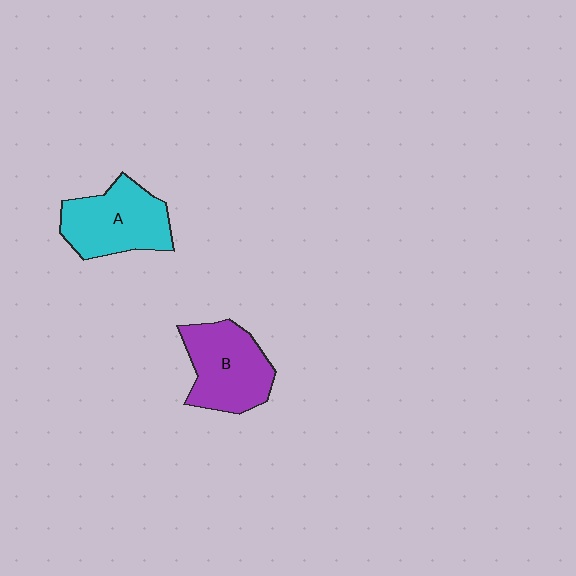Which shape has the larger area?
Shape A (cyan).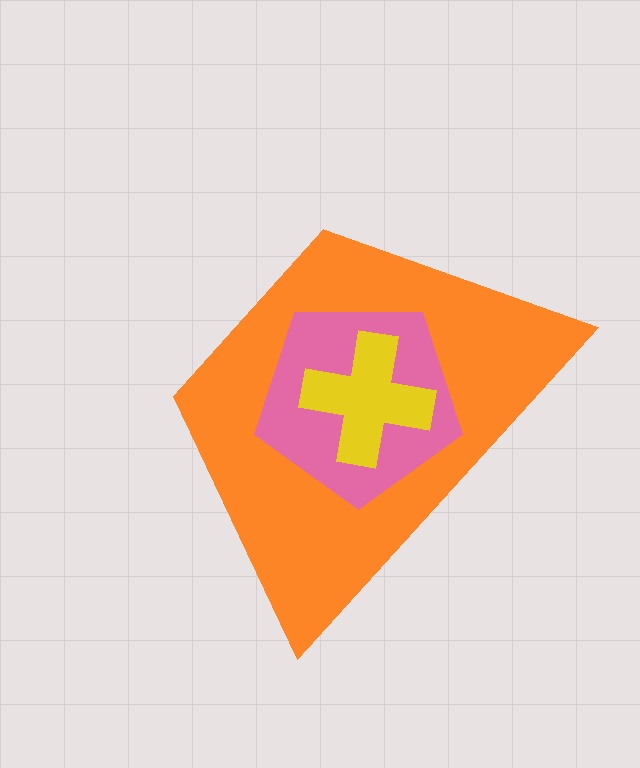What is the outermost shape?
The orange trapezoid.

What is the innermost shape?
The yellow cross.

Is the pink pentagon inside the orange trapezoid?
Yes.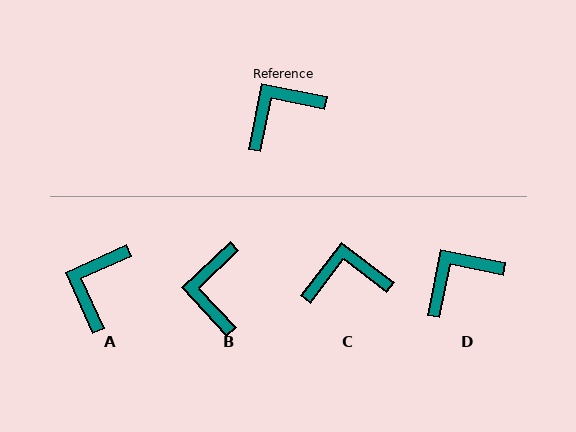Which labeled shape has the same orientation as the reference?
D.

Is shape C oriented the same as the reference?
No, it is off by about 26 degrees.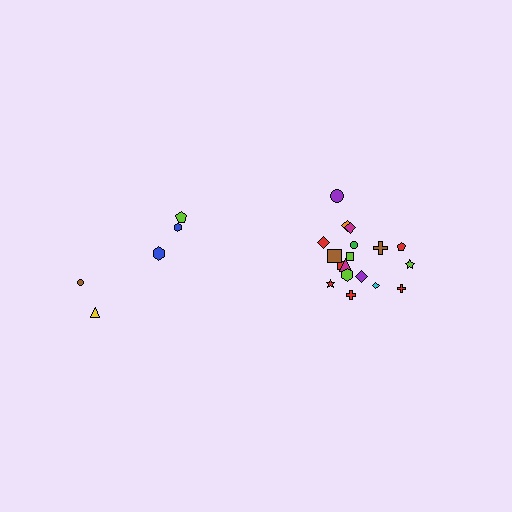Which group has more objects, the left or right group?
The right group.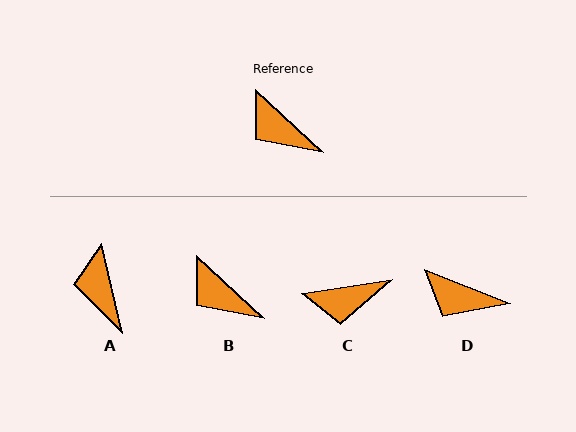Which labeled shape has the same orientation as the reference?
B.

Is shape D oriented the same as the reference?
No, it is off by about 21 degrees.